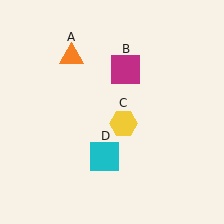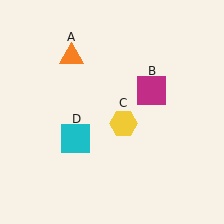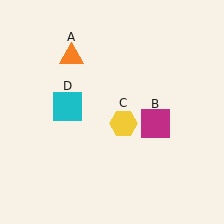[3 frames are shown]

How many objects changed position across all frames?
2 objects changed position: magenta square (object B), cyan square (object D).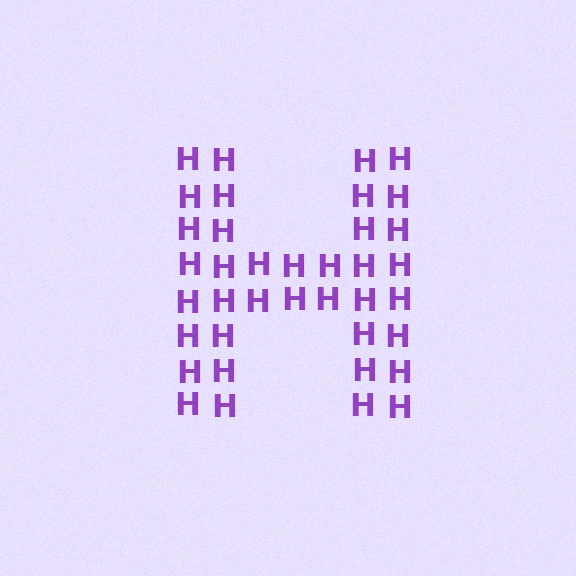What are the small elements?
The small elements are letter H's.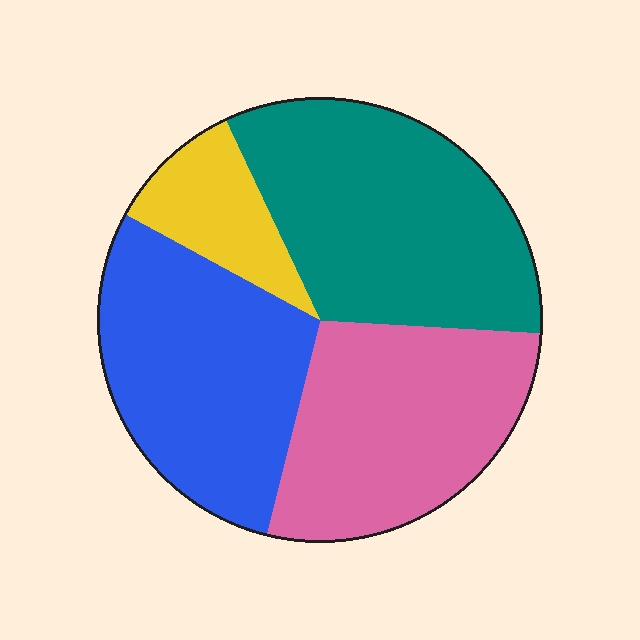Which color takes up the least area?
Yellow, at roughly 10%.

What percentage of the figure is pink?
Pink covers about 30% of the figure.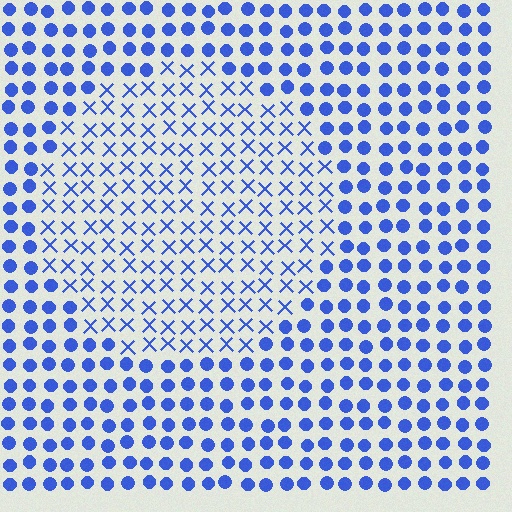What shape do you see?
I see a circle.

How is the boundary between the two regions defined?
The boundary is defined by a change in element shape: X marks inside vs. circles outside. All elements share the same color and spacing.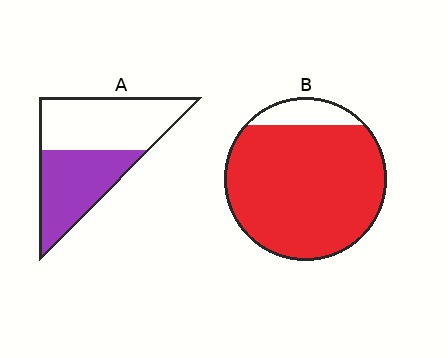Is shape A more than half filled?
Roughly half.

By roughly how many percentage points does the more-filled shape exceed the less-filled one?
By roughly 45 percentage points (B over A).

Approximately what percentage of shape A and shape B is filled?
A is approximately 45% and B is approximately 90%.